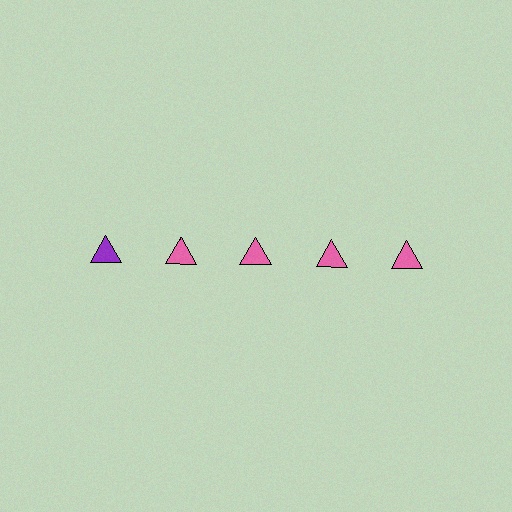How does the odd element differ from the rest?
It has a different color: purple instead of pink.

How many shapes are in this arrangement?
There are 5 shapes arranged in a grid pattern.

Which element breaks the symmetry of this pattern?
The purple triangle in the top row, leftmost column breaks the symmetry. All other shapes are pink triangles.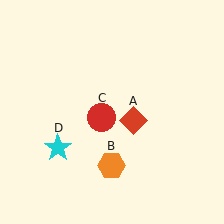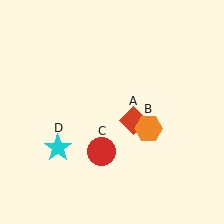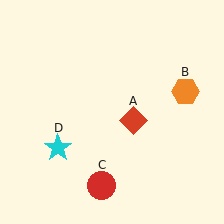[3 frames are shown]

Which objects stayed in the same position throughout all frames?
Red diamond (object A) and cyan star (object D) remained stationary.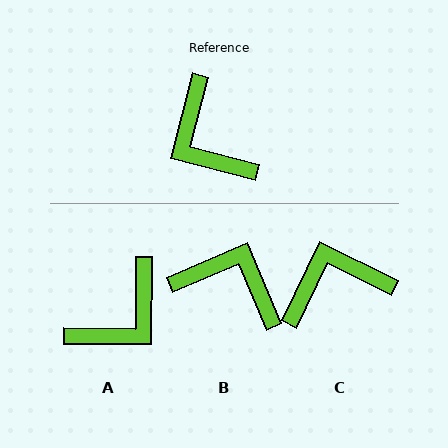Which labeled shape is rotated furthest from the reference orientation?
B, about 142 degrees away.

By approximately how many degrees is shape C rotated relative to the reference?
Approximately 102 degrees clockwise.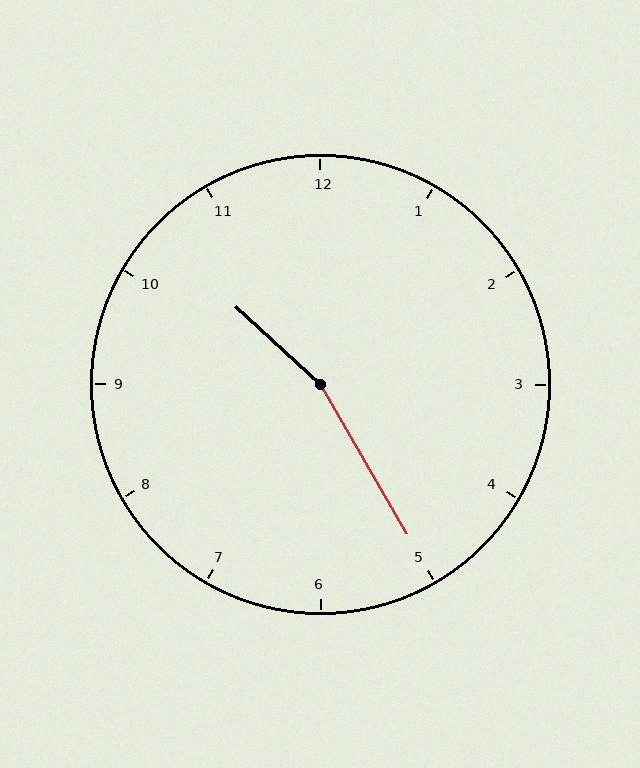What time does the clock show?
10:25.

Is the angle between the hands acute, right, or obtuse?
It is obtuse.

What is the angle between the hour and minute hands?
Approximately 162 degrees.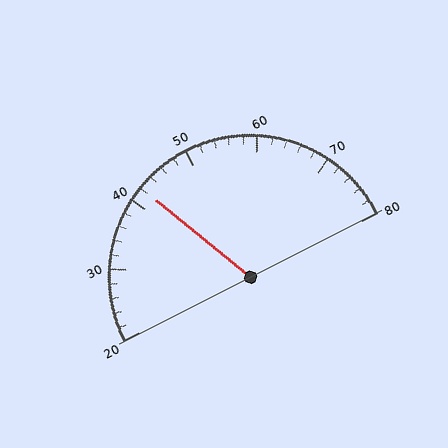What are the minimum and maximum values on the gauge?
The gauge ranges from 20 to 80.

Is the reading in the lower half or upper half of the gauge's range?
The reading is in the lower half of the range (20 to 80).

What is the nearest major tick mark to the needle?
The nearest major tick mark is 40.